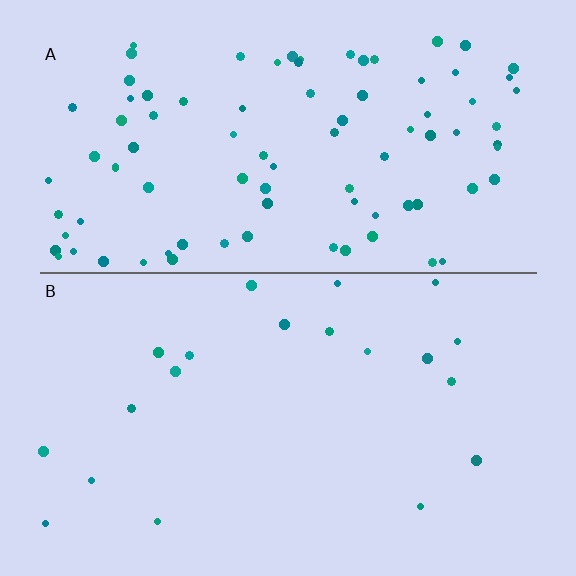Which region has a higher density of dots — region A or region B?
A (the top).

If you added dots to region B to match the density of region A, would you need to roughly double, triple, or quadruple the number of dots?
Approximately quadruple.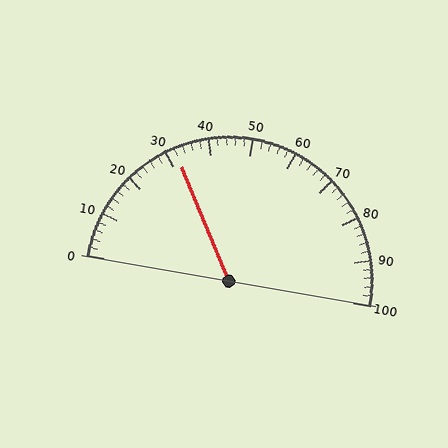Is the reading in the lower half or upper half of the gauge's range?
The reading is in the lower half of the range (0 to 100).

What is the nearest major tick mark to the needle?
The nearest major tick mark is 30.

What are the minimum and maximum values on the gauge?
The gauge ranges from 0 to 100.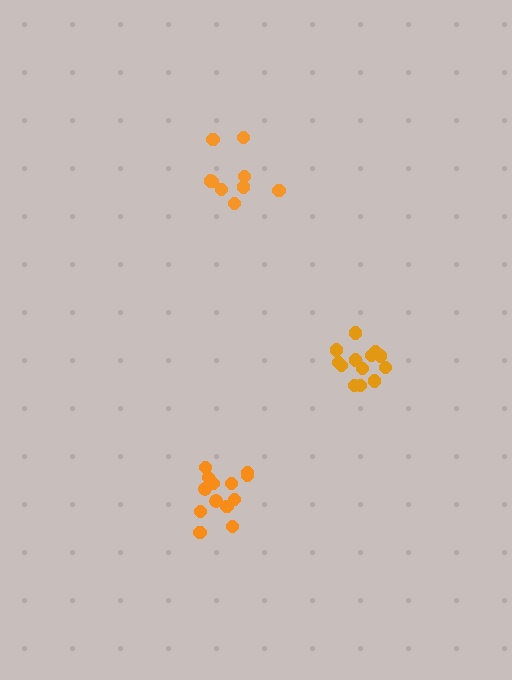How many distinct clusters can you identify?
There are 3 distinct clusters.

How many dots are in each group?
Group 1: 13 dots, Group 2: 13 dots, Group 3: 9 dots (35 total).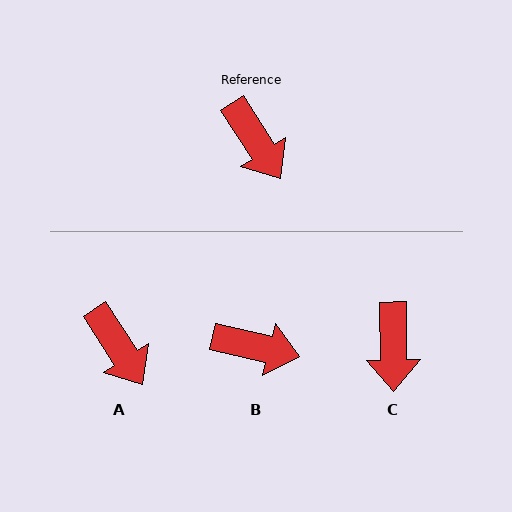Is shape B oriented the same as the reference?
No, it is off by about 44 degrees.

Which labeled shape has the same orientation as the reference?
A.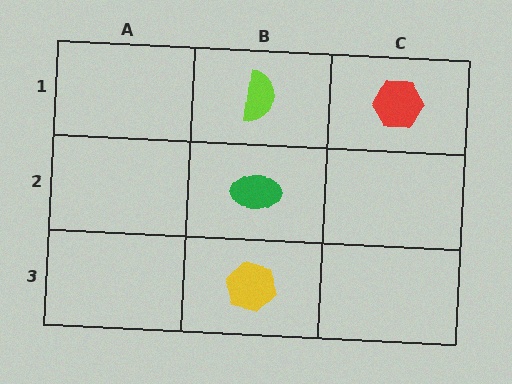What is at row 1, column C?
A red hexagon.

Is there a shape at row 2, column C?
No, that cell is empty.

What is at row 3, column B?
A yellow hexagon.